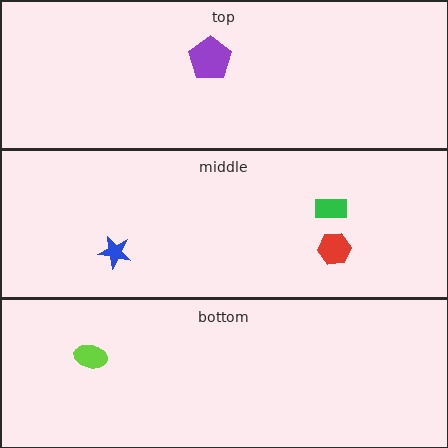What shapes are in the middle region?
The blue star, the red hexagon, the green rectangle.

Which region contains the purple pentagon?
The top region.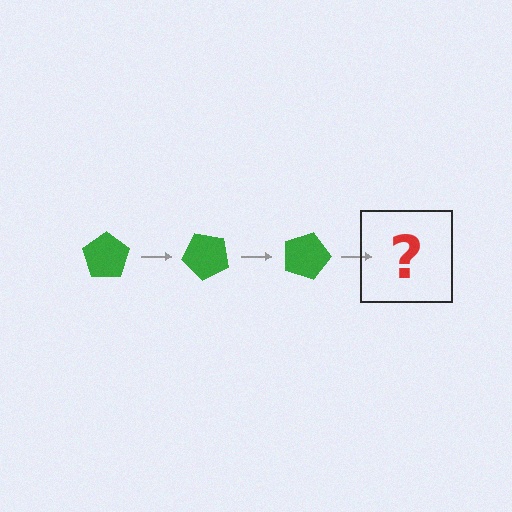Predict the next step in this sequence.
The next step is a green pentagon rotated 135 degrees.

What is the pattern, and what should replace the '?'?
The pattern is that the pentagon rotates 45 degrees each step. The '?' should be a green pentagon rotated 135 degrees.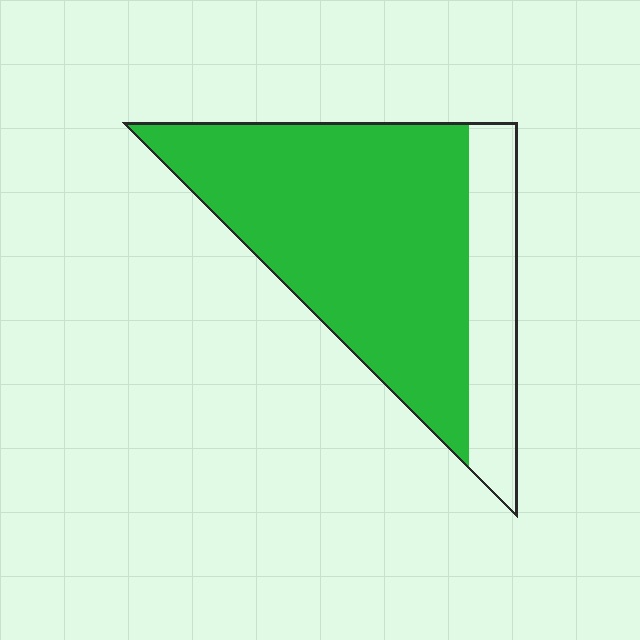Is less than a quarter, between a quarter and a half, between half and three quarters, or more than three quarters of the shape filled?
More than three quarters.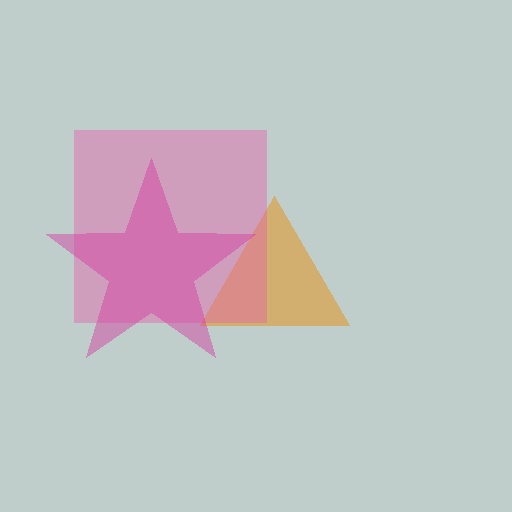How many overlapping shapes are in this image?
There are 3 overlapping shapes in the image.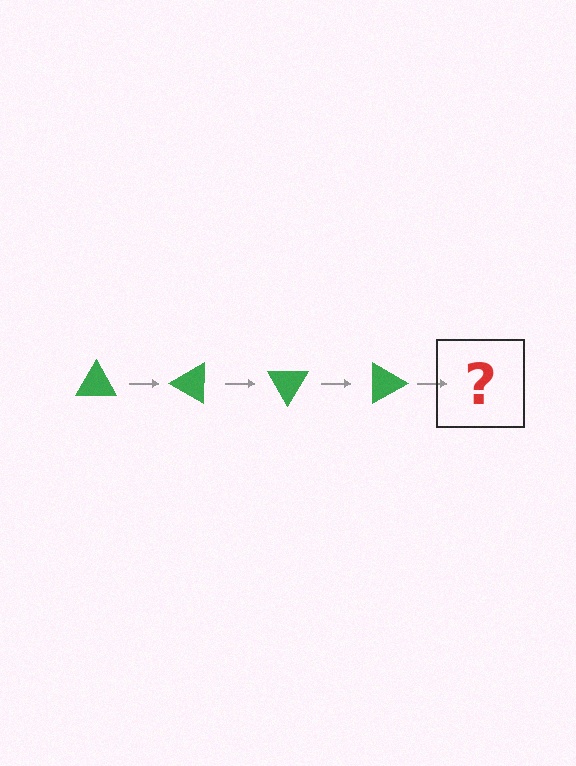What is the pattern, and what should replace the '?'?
The pattern is that the triangle rotates 30 degrees each step. The '?' should be a green triangle rotated 120 degrees.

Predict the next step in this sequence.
The next step is a green triangle rotated 120 degrees.